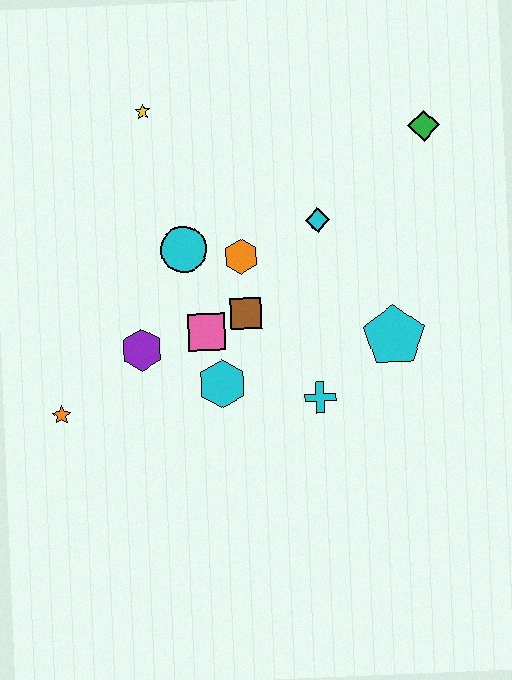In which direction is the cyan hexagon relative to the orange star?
The cyan hexagon is to the right of the orange star.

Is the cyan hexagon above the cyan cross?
Yes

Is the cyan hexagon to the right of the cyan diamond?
No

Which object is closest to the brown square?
The pink square is closest to the brown square.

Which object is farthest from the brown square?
The green diamond is farthest from the brown square.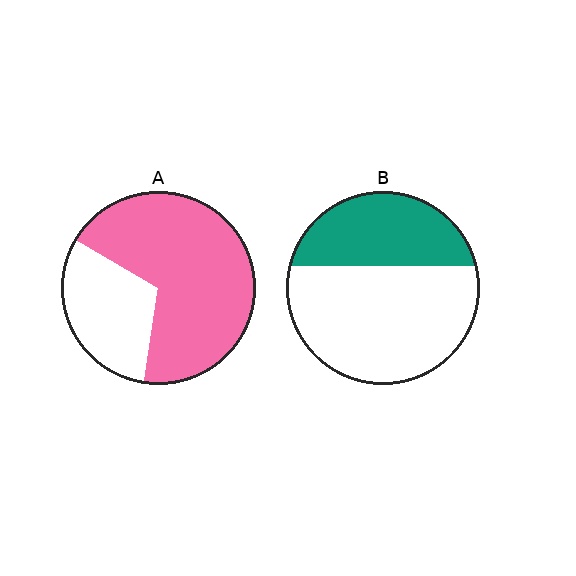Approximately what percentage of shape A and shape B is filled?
A is approximately 70% and B is approximately 35%.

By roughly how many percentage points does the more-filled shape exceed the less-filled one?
By roughly 35 percentage points (A over B).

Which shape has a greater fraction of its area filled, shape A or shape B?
Shape A.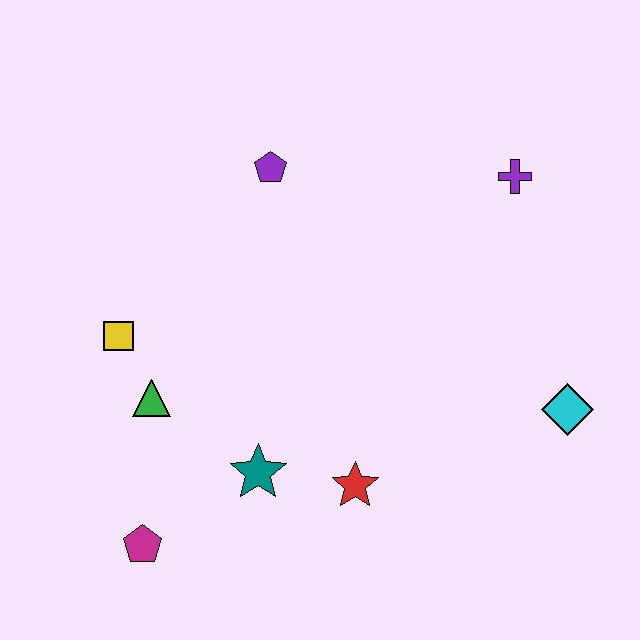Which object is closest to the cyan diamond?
The red star is closest to the cyan diamond.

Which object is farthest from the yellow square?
The cyan diamond is farthest from the yellow square.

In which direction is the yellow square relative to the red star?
The yellow square is to the left of the red star.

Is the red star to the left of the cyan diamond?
Yes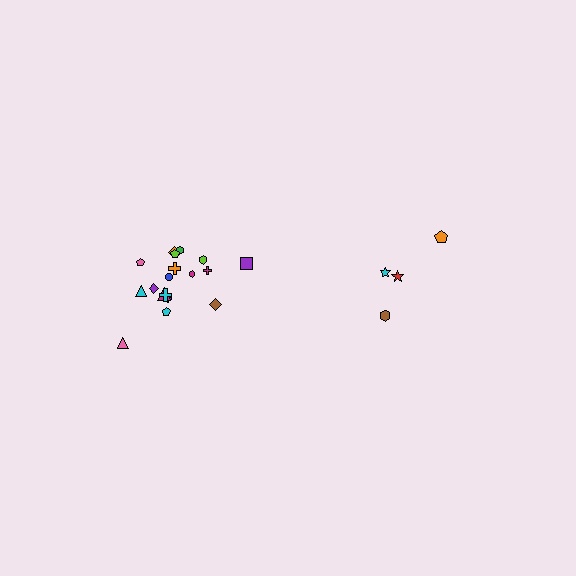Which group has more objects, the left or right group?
The left group.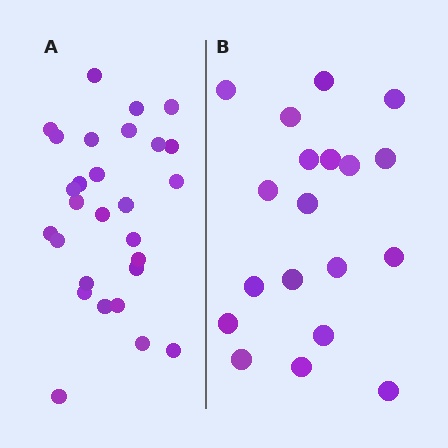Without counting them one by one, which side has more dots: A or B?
Region A (the left region) has more dots.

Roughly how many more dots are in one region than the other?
Region A has roughly 8 or so more dots than region B.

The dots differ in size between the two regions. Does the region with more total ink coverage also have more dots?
No. Region B has more total ink coverage because its dots are larger, but region A actually contains more individual dots. Total area can be misleading — the number of items is what matters here.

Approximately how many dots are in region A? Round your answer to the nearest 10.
About 30 dots. (The exact count is 28, which rounds to 30.)